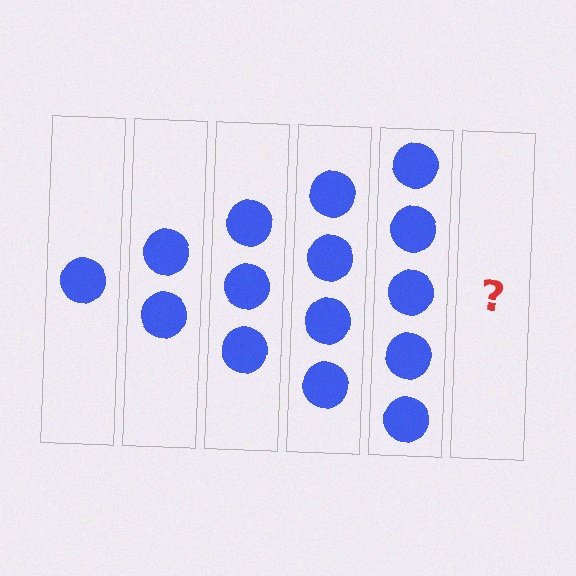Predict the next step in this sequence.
The next step is 6 circles.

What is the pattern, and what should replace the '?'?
The pattern is that each step adds one more circle. The '?' should be 6 circles.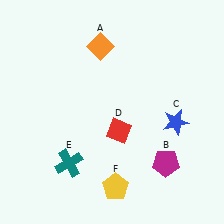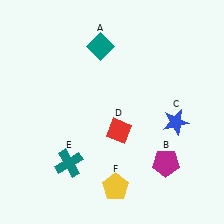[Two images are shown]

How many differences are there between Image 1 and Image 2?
There is 1 difference between the two images.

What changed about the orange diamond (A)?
In Image 1, A is orange. In Image 2, it changed to teal.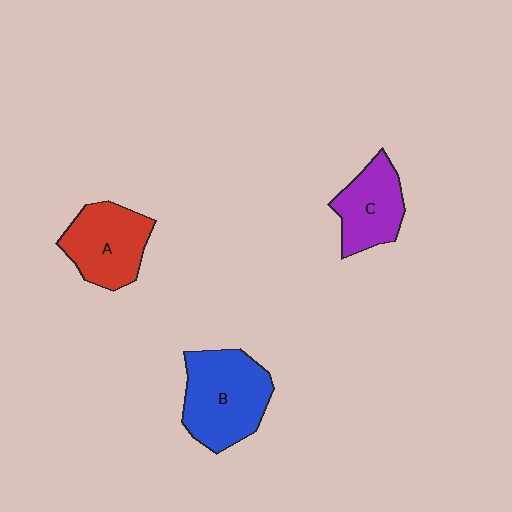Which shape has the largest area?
Shape B (blue).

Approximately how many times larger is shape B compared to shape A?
Approximately 1.2 times.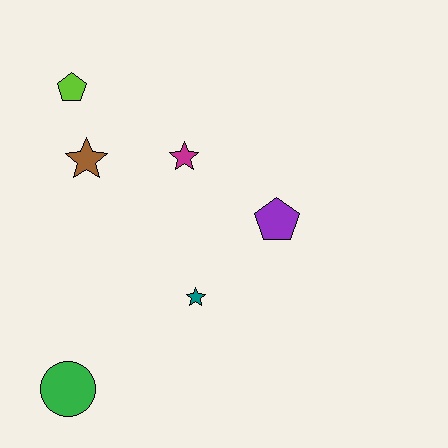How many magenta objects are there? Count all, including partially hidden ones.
There is 1 magenta object.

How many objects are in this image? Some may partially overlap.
There are 6 objects.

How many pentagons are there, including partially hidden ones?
There are 2 pentagons.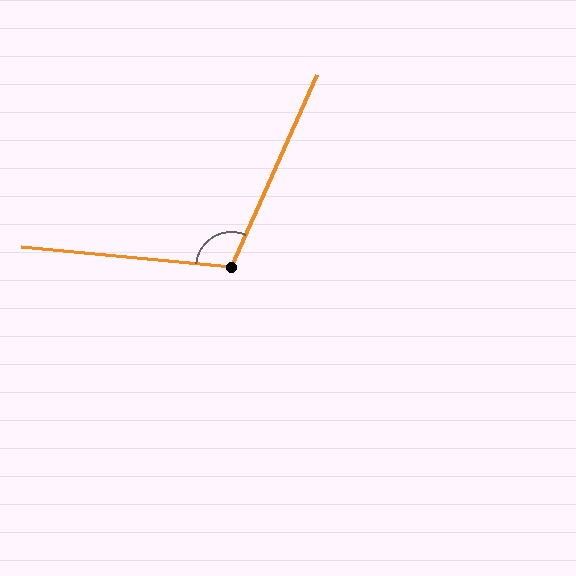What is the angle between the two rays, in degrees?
Approximately 109 degrees.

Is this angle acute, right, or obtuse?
It is obtuse.